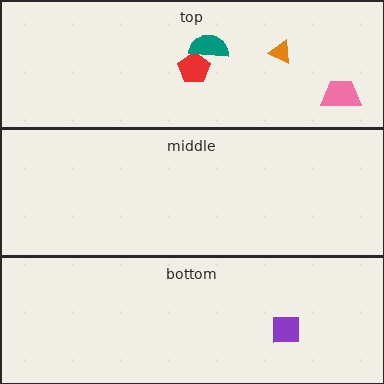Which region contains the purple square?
The bottom region.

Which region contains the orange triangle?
The top region.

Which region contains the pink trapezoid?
The top region.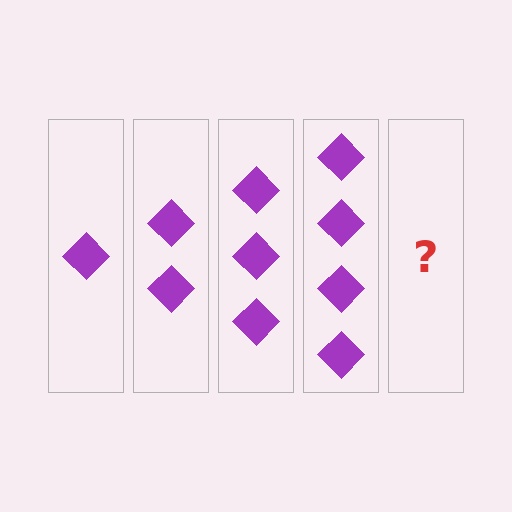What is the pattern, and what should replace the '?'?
The pattern is that each step adds one more diamond. The '?' should be 5 diamonds.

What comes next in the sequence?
The next element should be 5 diamonds.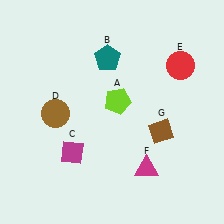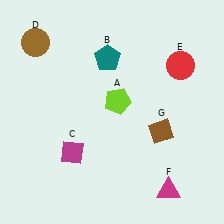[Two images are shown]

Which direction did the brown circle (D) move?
The brown circle (D) moved up.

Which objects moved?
The objects that moved are: the brown circle (D), the magenta triangle (F).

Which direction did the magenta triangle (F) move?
The magenta triangle (F) moved right.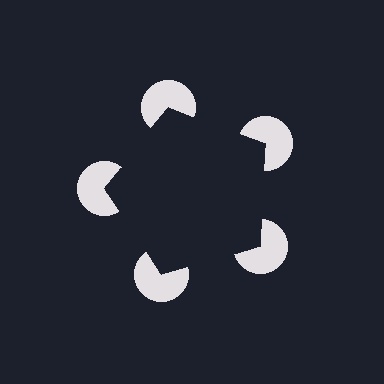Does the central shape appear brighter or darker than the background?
It typically appears slightly darker than the background, even though no actual brightness change is drawn.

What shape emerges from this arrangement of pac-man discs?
An illusory pentagon — its edges are inferred from the aligned wedge cuts in the pac-man discs, not physically drawn.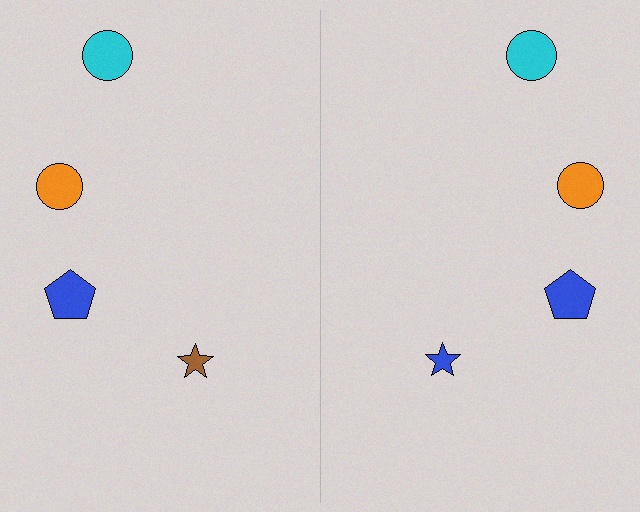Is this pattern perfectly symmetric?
No, the pattern is not perfectly symmetric. The blue star on the right side breaks the symmetry — its mirror counterpart is brown.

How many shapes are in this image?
There are 8 shapes in this image.